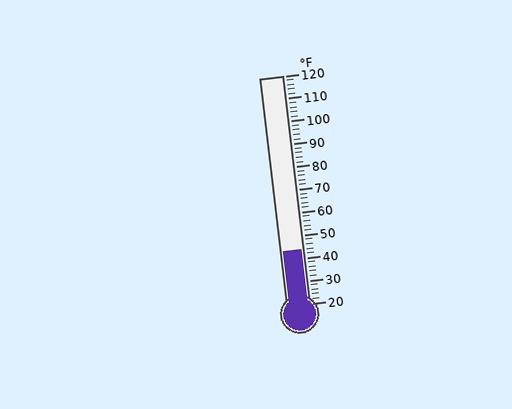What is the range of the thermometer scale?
The thermometer scale ranges from 20°F to 120°F.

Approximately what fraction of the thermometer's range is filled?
The thermometer is filled to approximately 25% of its range.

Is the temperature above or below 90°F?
The temperature is below 90°F.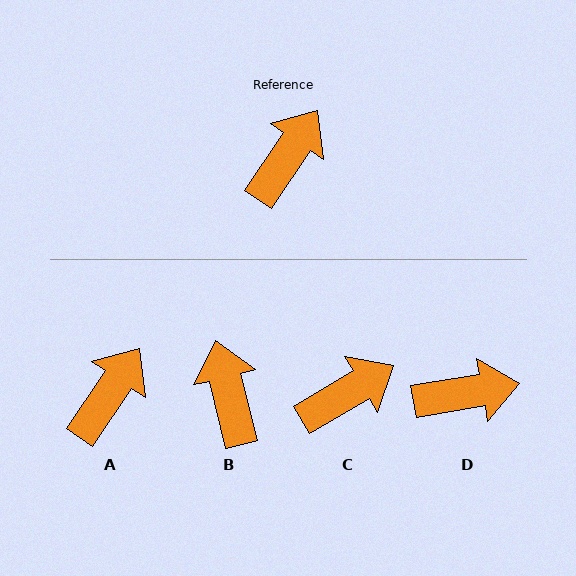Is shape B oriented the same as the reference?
No, it is off by about 48 degrees.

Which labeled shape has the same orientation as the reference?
A.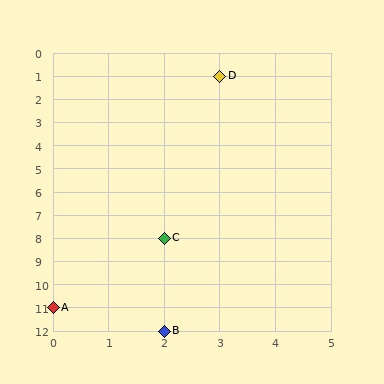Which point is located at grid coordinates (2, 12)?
Point B is at (2, 12).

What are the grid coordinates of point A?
Point A is at grid coordinates (0, 11).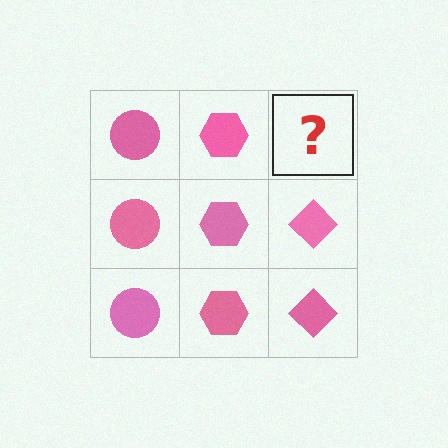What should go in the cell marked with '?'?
The missing cell should contain a pink diamond.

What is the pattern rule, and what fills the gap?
The rule is that each column has a consistent shape. The gap should be filled with a pink diamond.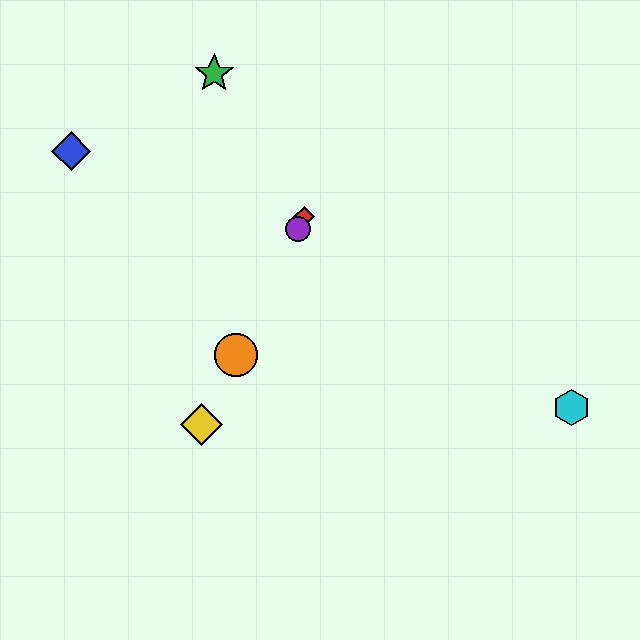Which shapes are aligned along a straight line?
The red diamond, the yellow diamond, the purple circle, the orange circle are aligned along a straight line.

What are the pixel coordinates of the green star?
The green star is at (214, 73).